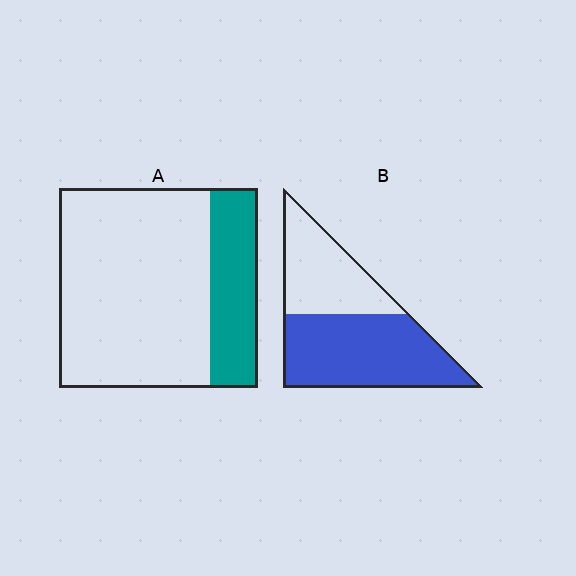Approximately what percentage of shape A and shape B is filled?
A is approximately 25% and B is approximately 60%.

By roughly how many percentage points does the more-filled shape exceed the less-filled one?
By roughly 35 percentage points (B over A).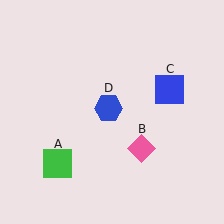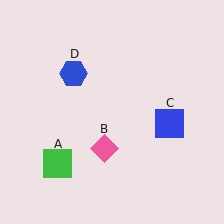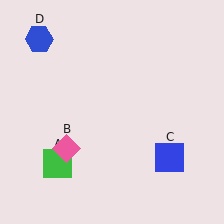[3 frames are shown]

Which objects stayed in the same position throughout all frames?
Green square (object A) remained stationary.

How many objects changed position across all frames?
3 objects changed position: pink diamond (object B), blue square (object C), blue hexagon (object D).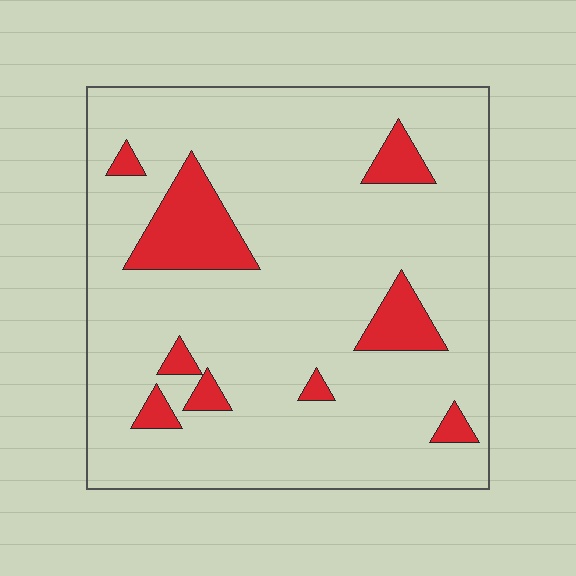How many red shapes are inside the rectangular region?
9.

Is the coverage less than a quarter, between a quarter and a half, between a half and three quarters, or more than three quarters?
Less than a quarter.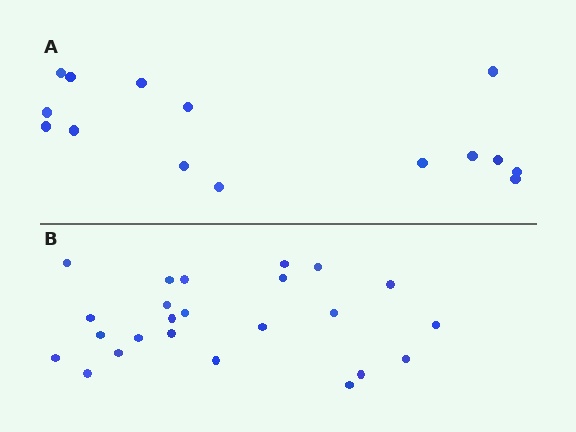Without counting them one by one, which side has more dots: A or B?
Region B (the bottom region) has more dots.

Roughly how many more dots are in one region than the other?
Region B has roughly 8 or so more dots than region A.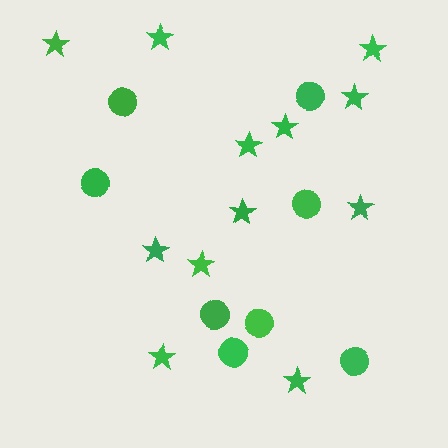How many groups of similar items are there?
There are 2 groups: one group of stars (12) and one group of circles (8).